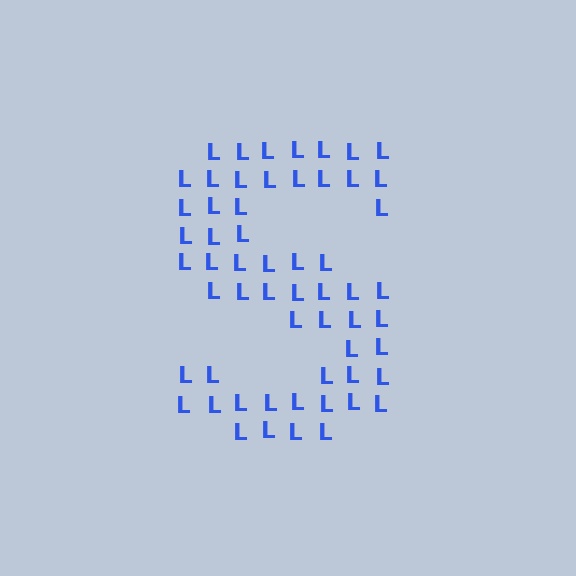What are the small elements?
The small elements are letter L's.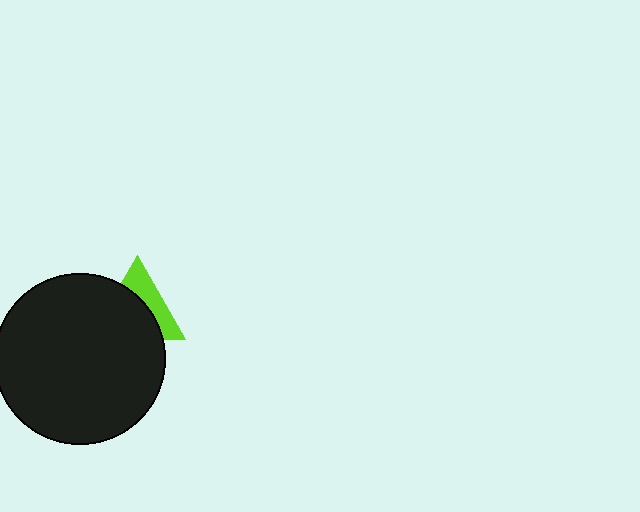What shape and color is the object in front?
The object in front is a black circle.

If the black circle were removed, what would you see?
You would see the complete lime triangle.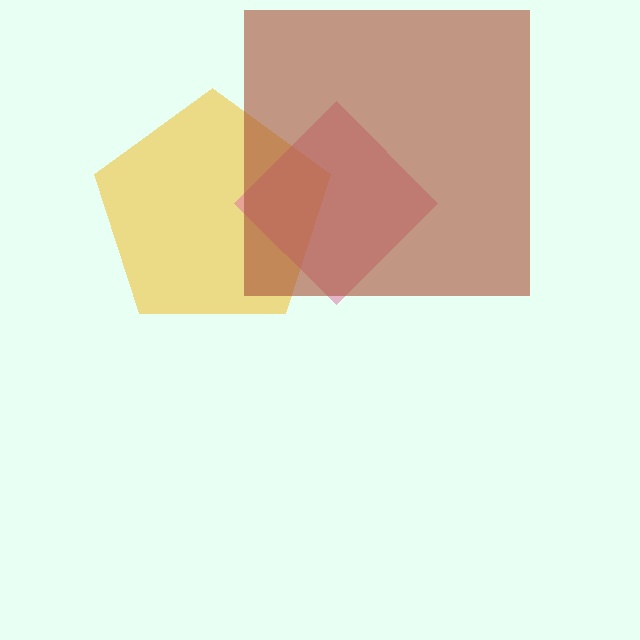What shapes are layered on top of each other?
The layered shapes are: a yellow pentagon, a pink diamond, a brown square.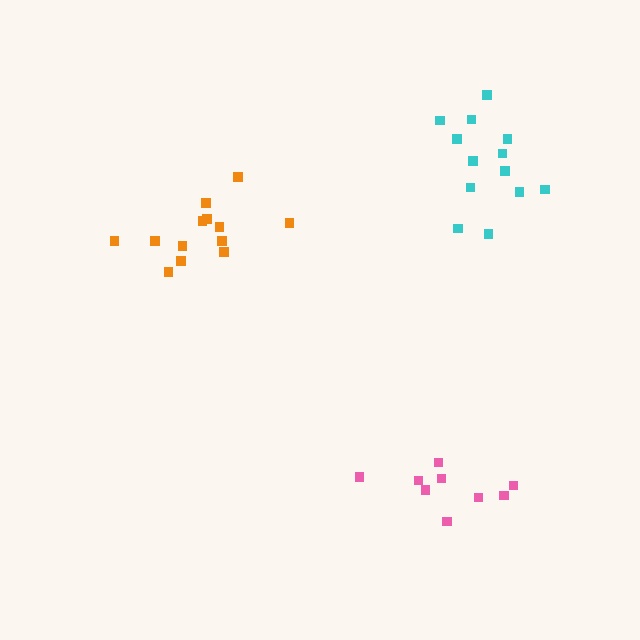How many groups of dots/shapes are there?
There are 3 groups.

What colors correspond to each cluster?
The clusters are colored: cyan, orange, pink.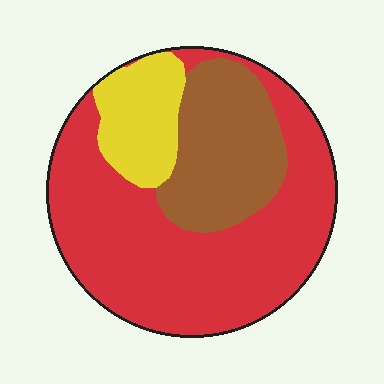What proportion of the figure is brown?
Brown covers around 25% of the figure.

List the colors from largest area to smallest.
From largest to smallest: red, brown, yellow.